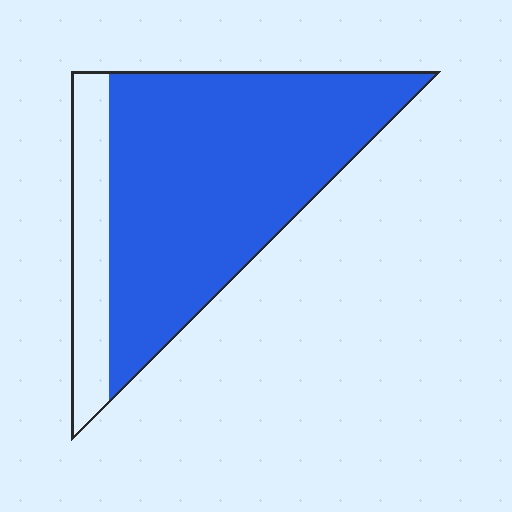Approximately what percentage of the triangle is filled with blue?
Approximately 80%.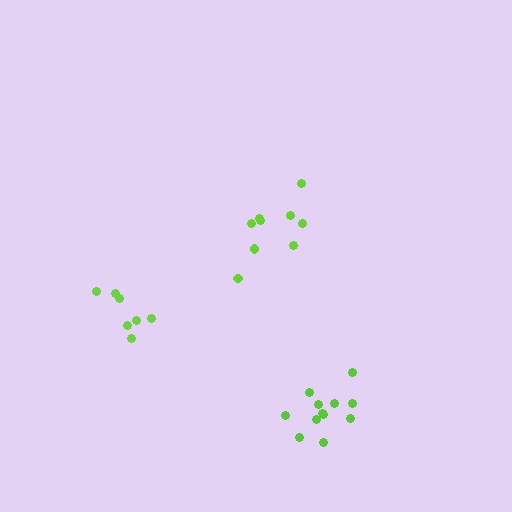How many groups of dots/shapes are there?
There are 3 groups.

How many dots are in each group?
Group 1: 12 dots, Group 2: 7 dots, Group 3: 9 dots (28 total).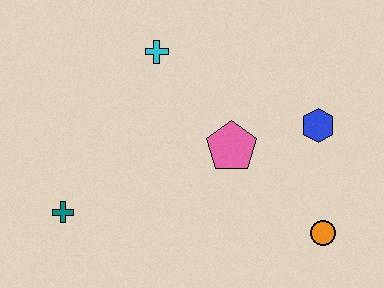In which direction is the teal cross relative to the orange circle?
The teal cross is to the left of the orange circle.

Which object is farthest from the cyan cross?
The orange circle is farthest from the cyan cross.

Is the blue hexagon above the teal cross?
Yes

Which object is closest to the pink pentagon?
The blue hexagon is closest to the pink pentagon.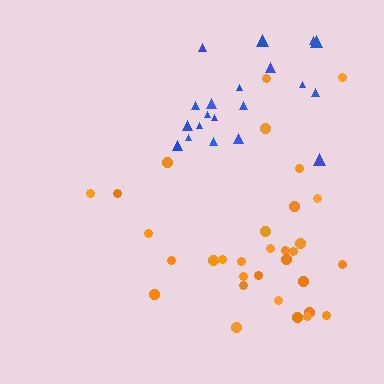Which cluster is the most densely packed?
Blue.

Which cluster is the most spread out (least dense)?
Orange.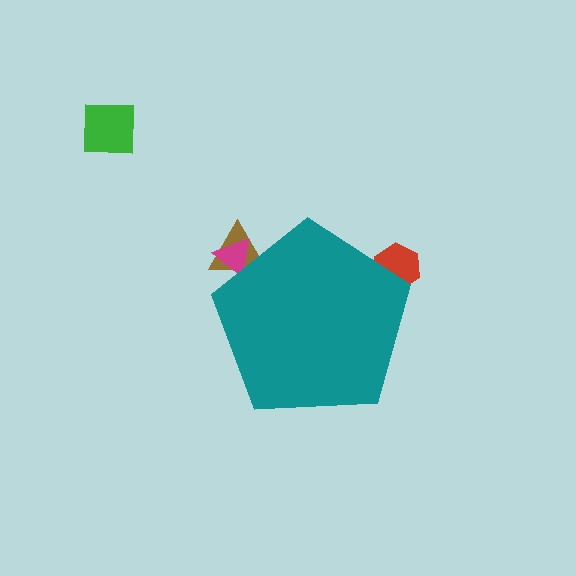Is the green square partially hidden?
No, the green square is fully visible.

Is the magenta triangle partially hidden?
Yes, the magenta triangle is partially hidden behind the teal pentagon.